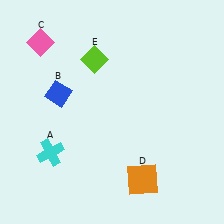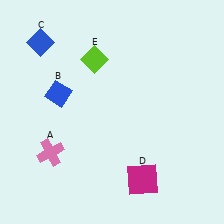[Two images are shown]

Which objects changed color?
A changed from cyan to pink. C changed from pink to blue. D changed from orange to magenta.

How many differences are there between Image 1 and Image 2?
There are 3 differences between the two images.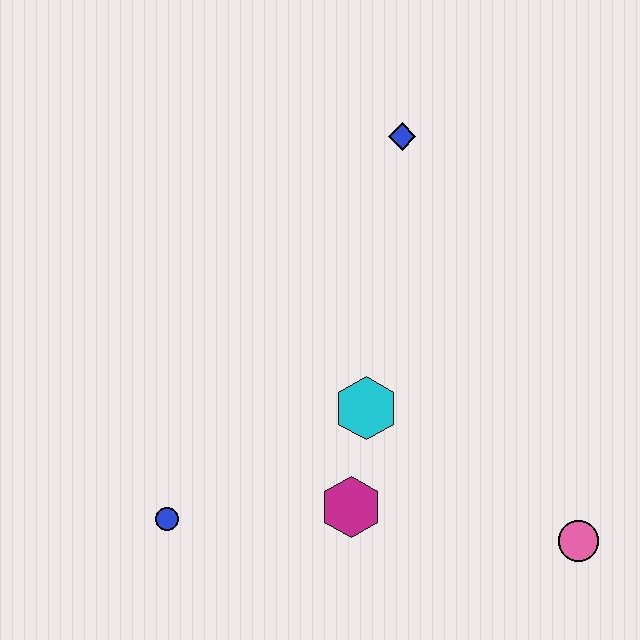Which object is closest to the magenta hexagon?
The cyan hexagon is closest to the magenta hexagon.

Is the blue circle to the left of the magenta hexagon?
Yes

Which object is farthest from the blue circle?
The blue diamond is farthest from the blue circle.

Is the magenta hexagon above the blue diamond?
No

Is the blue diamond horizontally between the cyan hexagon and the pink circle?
Yes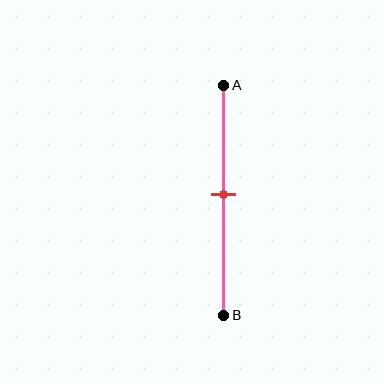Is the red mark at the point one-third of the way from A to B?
No, the mark is at about 45% from A, not at the 33% one-third point.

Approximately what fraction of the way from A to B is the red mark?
The red mark is approximately 45% of the way from A to B.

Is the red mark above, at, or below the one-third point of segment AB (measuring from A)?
The red mark is below the one-third point of segment AB.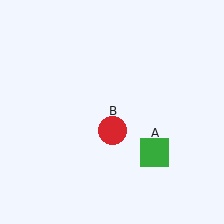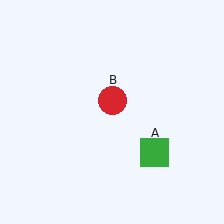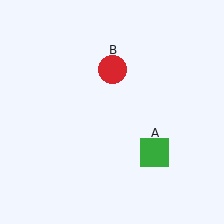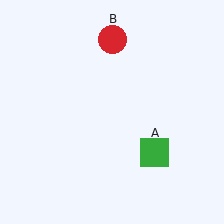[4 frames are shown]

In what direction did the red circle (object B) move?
The red circle (object B) moved up.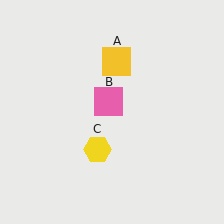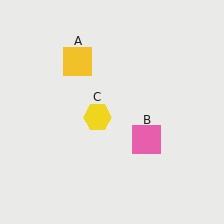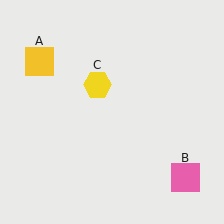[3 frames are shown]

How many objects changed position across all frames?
3 objects changed position: yellow square (object A), pink square (object B), yellow hexagon (object C).